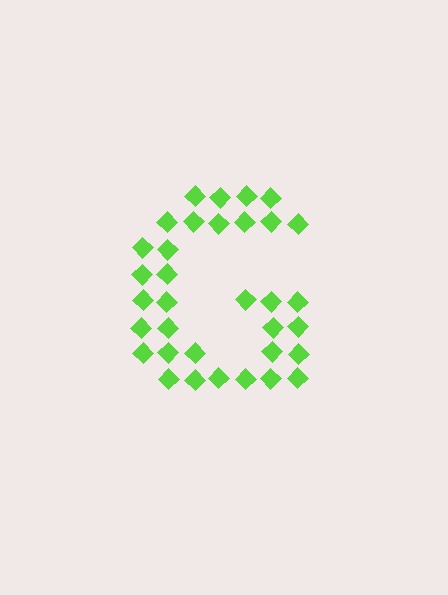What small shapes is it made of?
It is made of small diamonds.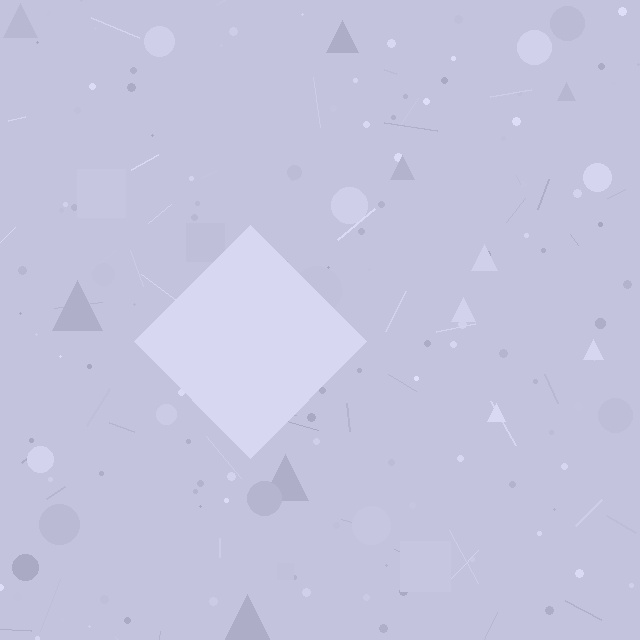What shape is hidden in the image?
A diamond is hidden in the image.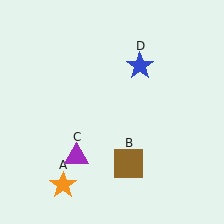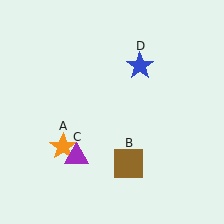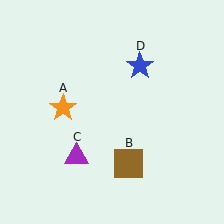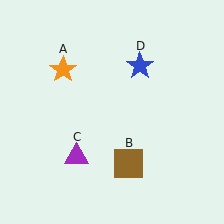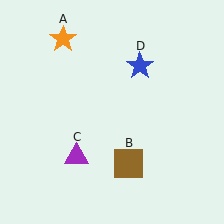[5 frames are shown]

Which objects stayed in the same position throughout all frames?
Brown square (object B) and purple triangle (object C) and blue star (object D) remained stationary.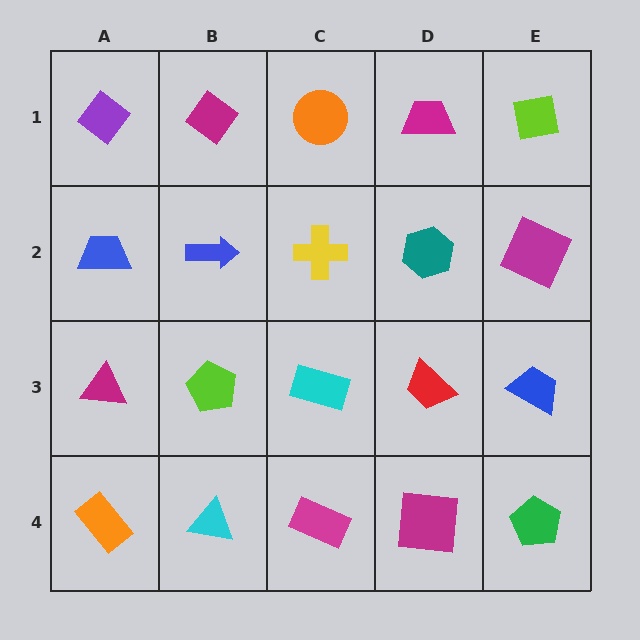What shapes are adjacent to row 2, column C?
An orange circle (row 1, column C), a cyan rectangle (row 3, column C), a blue arrow (row 2, column B), a teal hexagon (row 2, column D).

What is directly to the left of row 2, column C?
A blue arrow.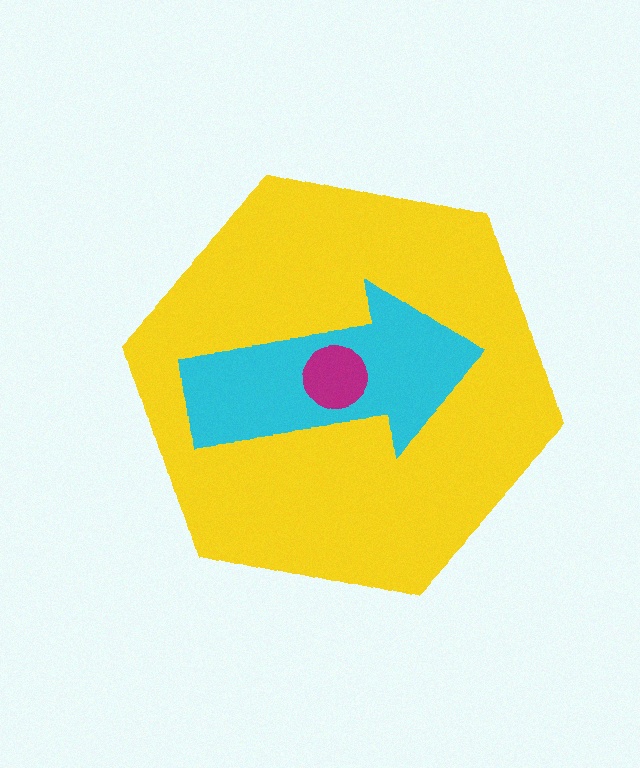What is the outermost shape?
The yellow hexagon.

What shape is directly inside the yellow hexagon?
The cyan arrow.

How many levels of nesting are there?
3.